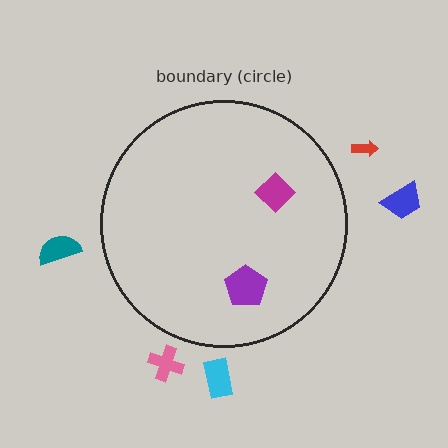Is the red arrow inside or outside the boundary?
Outside.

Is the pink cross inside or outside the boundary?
Outside.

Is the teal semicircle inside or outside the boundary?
Outside.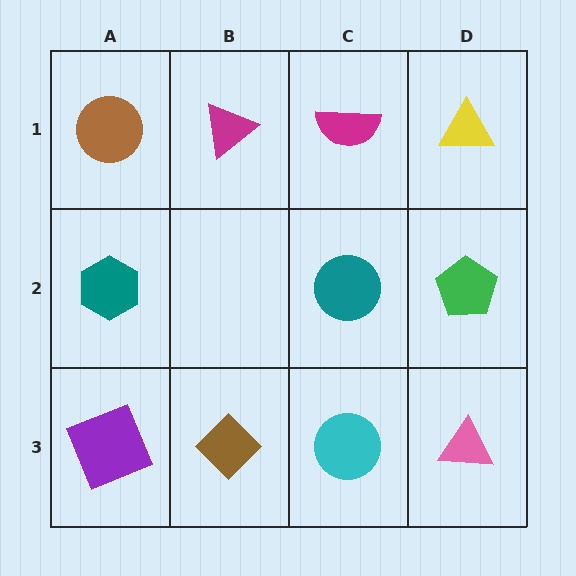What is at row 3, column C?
A cyan circle.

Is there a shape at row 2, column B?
No, that cell is empty.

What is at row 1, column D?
A yellow triangle.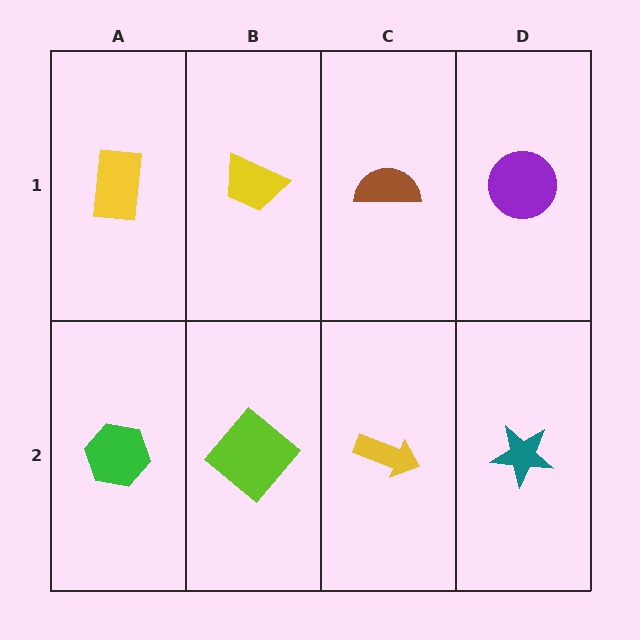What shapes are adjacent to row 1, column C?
A yellow arrow (row 2, column C), a yellow trapezoid (row 1, column B), a purple circle (row 1, column D).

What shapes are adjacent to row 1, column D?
A teal star (row 2, column D), a brown semicircle (row 1, column C).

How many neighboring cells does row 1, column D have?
2.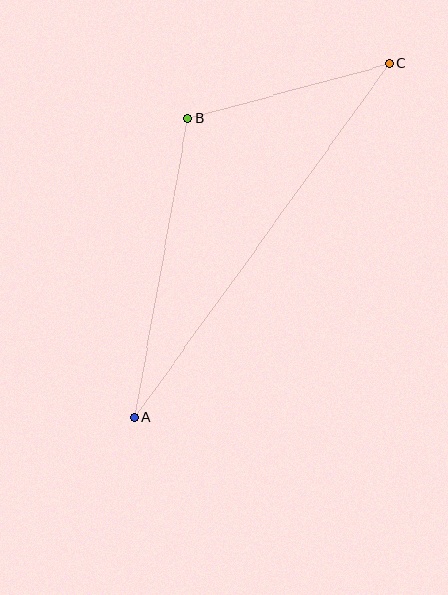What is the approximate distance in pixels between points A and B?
The distance between A and B is approximately 303 pixels.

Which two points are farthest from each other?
Points A and C are farthest from each other.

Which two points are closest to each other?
Points B and C are closest to each other.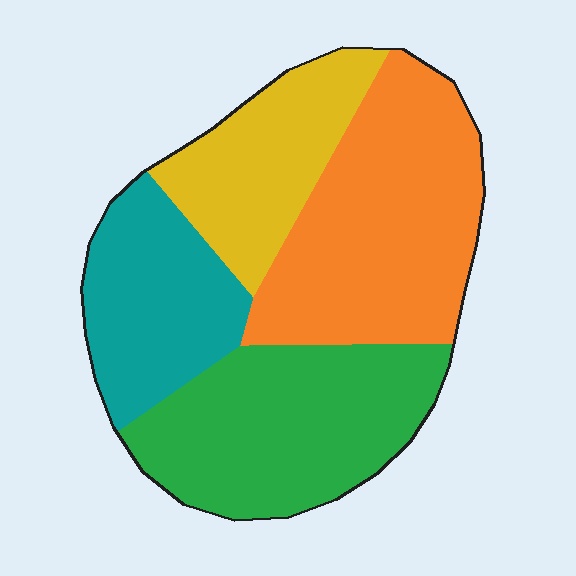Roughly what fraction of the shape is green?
Green covers around 30% of the shape.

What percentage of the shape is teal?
Teal takes up about one fifth (1/5) of the shape.